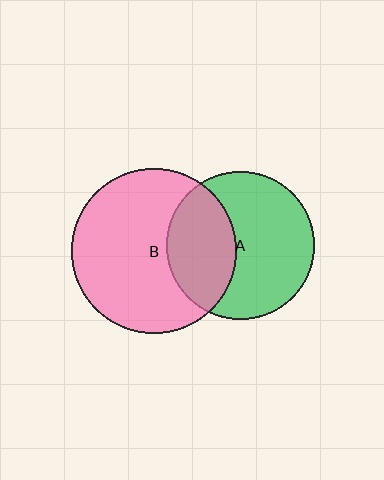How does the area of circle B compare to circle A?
Approximately 1.3 times.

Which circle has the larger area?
Circle B (pink).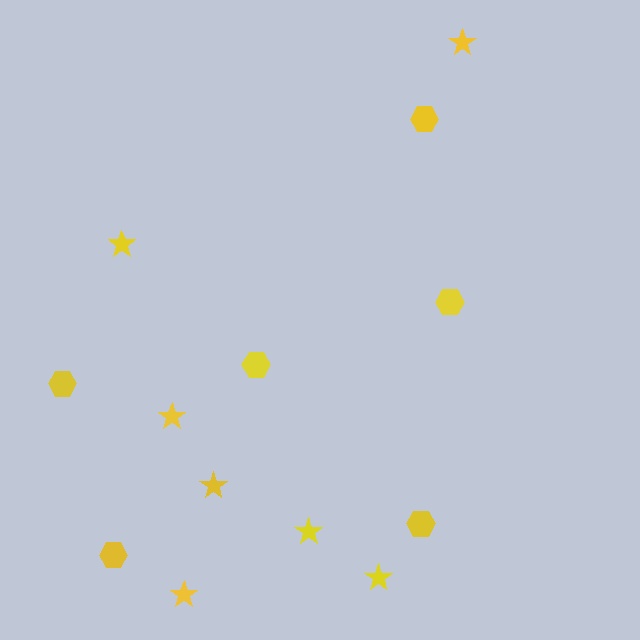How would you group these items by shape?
There are 2 groups: one group of hexagons (6) and one group of stars (7).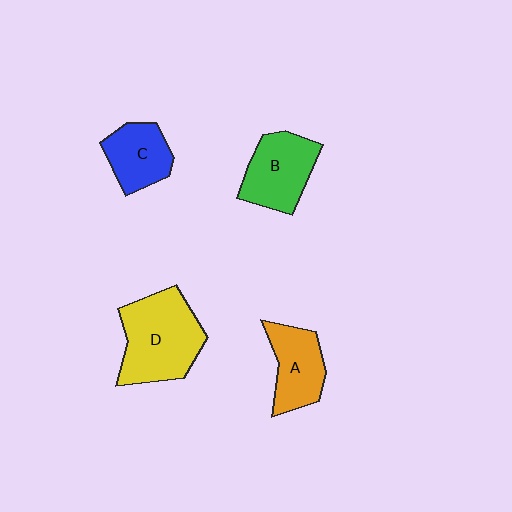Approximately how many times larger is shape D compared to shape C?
Approximately 1.8 times.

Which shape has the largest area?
Shape D (yellow).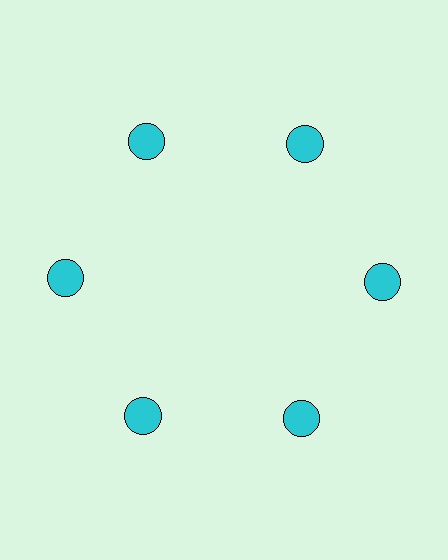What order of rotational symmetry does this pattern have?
This pattern has 6-fold rotational symmetry.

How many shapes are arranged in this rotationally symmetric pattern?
There are 6 shapes, arranged in 6 groups of 1.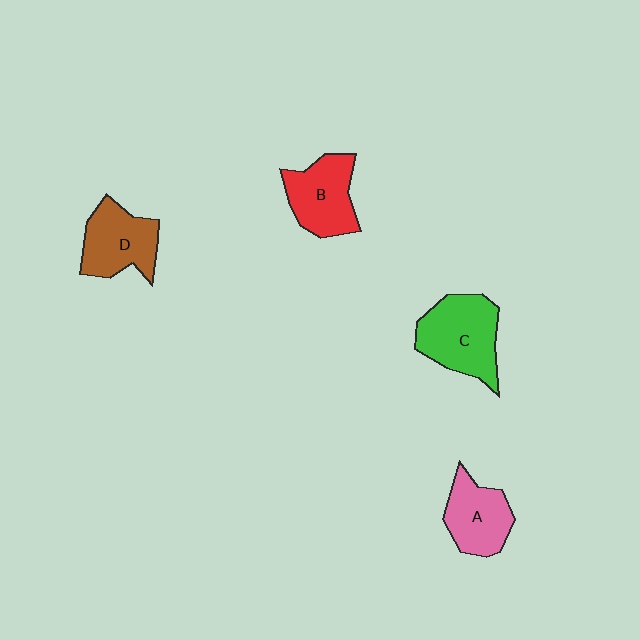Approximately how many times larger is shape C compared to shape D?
Approximately 1.2 times.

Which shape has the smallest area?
Shape A (pink).